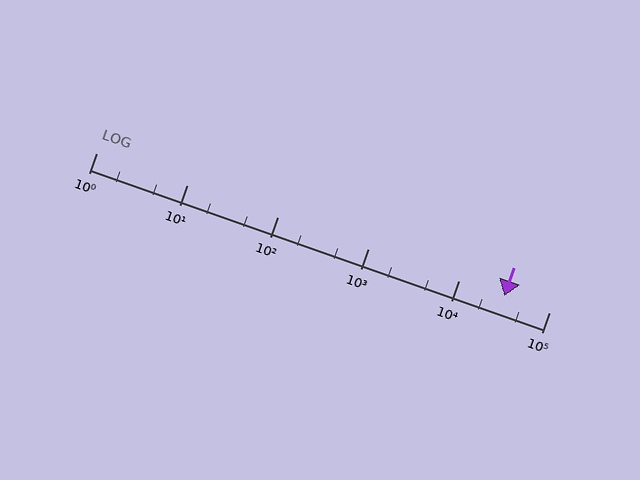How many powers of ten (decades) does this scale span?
The scale spans 5 decades, from 1 to 100000.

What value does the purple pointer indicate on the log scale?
The pointer indicates approximately 32000.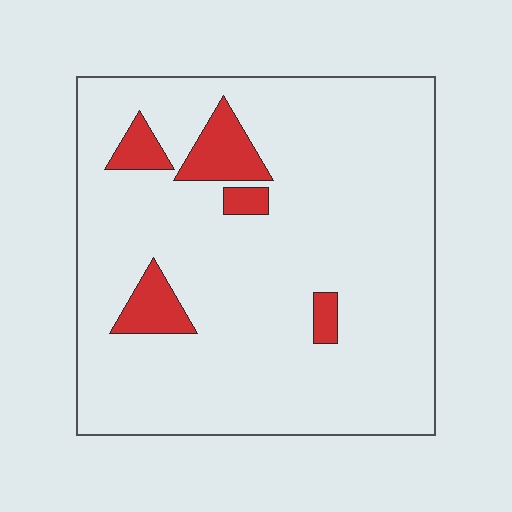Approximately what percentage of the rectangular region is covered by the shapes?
Approximately 10%.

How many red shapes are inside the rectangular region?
5.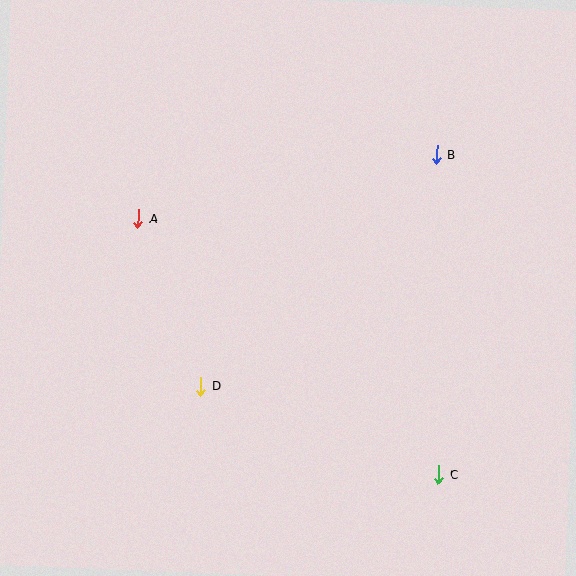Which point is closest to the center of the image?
Point D at (201, 386) is closest to the center.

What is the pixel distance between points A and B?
The distance between A and B is 305 pixels.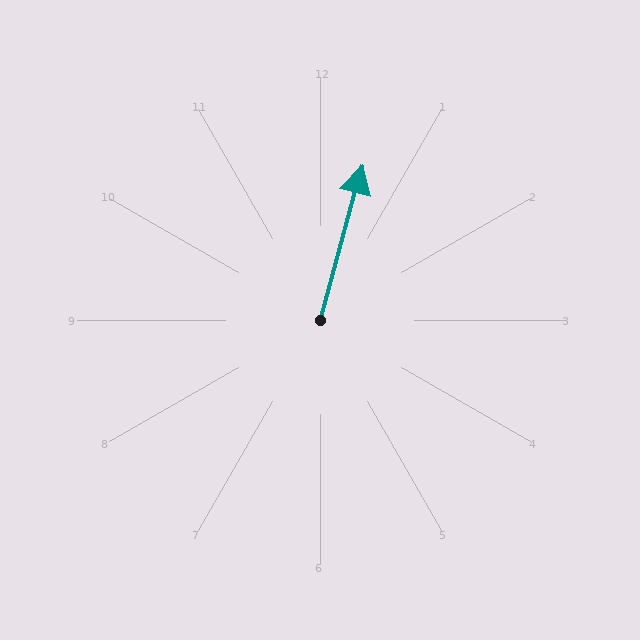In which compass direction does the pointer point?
North.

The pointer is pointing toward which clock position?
Roughly 1 o'clock.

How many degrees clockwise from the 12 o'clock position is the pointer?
Approximately 15 degrees.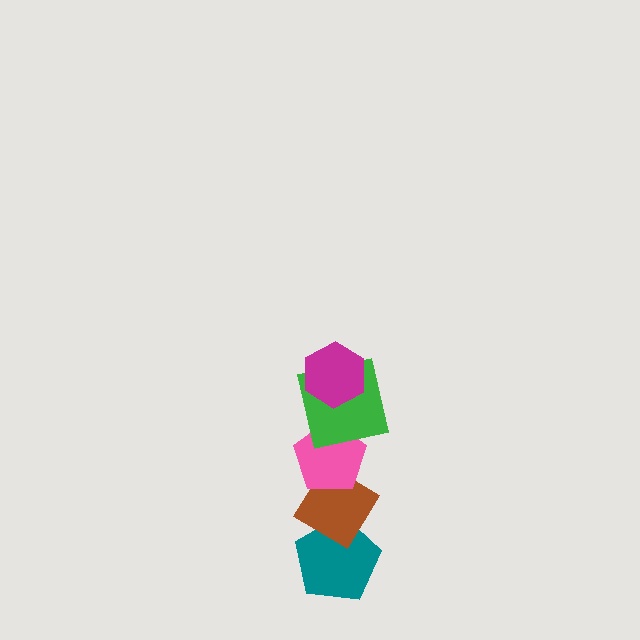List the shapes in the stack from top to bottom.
From top to bottom: the magenta hexagon, the green square, the pink pentagon, the brown diamond, the teal pentagon.